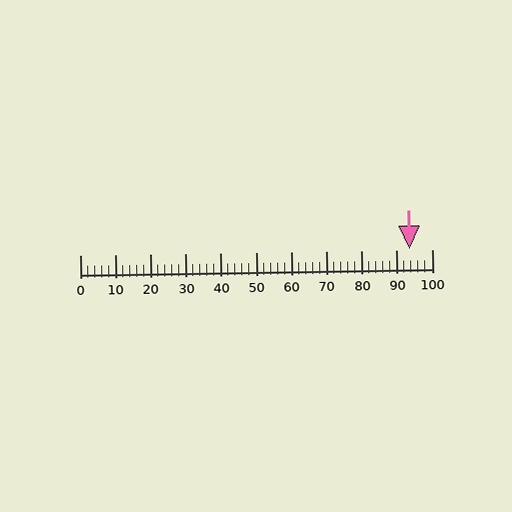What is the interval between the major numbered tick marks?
The major tick marks are spaced 10 units apart.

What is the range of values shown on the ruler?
The ruler shows values from 0 to 100.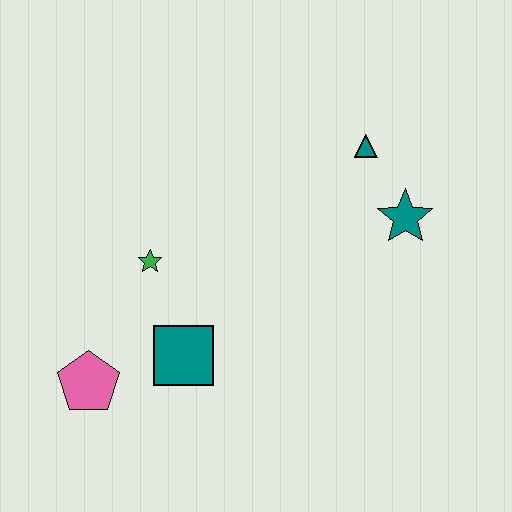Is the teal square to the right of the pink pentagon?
Yes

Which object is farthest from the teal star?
The pink pentagon is farthest from the teal star.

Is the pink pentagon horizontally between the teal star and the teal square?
No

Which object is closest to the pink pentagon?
The teal square is closest to the pink pentagon.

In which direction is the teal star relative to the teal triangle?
The teal star is below the teal triangle.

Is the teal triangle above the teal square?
Yes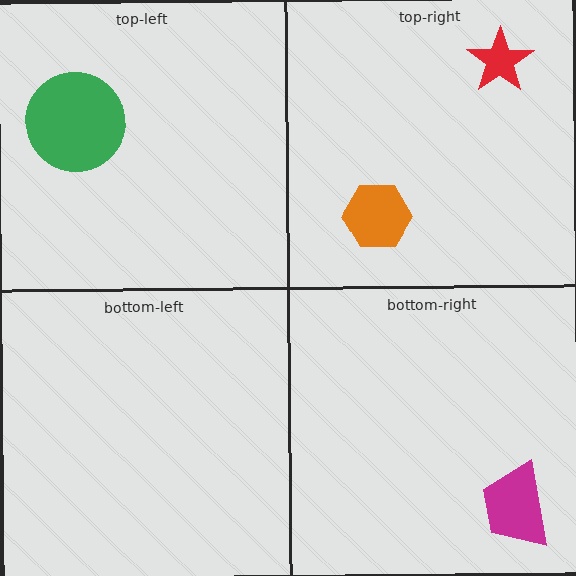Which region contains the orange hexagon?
The top-right region.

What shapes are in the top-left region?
The green circle.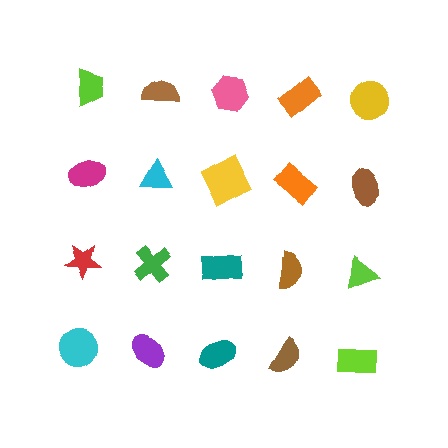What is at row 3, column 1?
A red star.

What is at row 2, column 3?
A yellow square.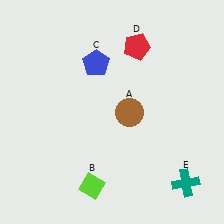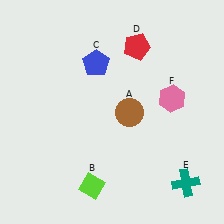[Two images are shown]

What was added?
A pink hexagon (F) was added in Image 2.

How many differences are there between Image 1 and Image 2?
There is 1 difference between the two images.